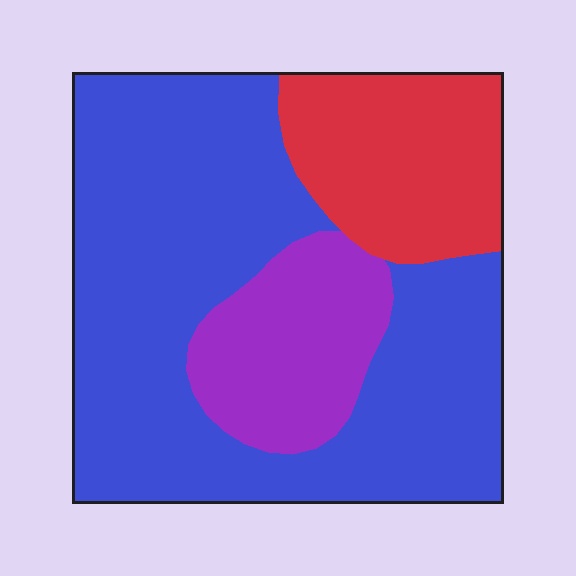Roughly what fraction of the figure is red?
Red takes up about one fifth (1/5) of the figure.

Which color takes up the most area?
Blue, at roughly 65%.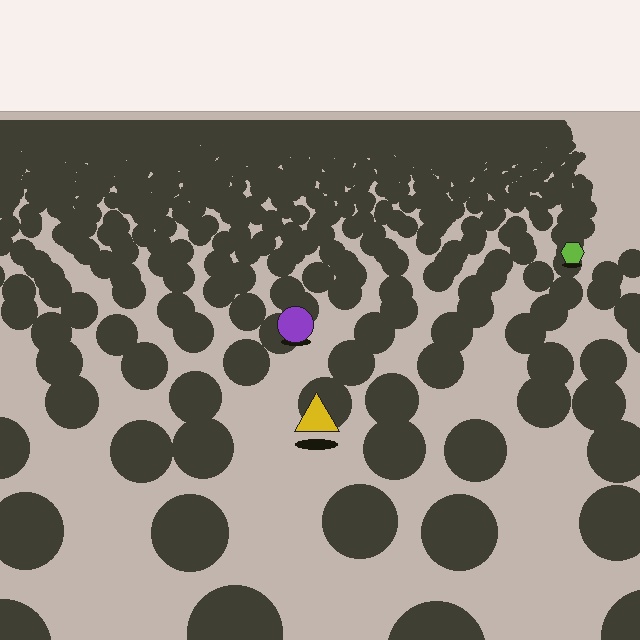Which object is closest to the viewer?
The yellow triangle is closest. The texture marks near it are larger and more spread out.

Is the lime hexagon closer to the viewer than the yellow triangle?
No. The yellow triangle is closer — you can tell from the texture gradient: the ground texture is coarser near it.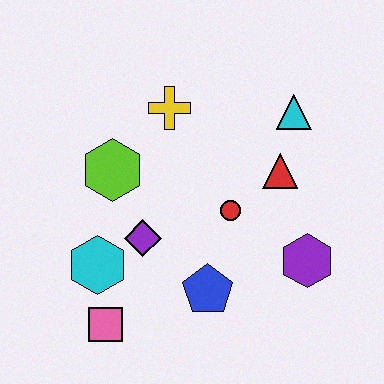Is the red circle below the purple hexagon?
No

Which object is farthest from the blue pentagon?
The cyan triangle is farthest from the blue pentagon.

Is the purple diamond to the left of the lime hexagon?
No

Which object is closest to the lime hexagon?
The purple diamond is closest to the lime hexagon.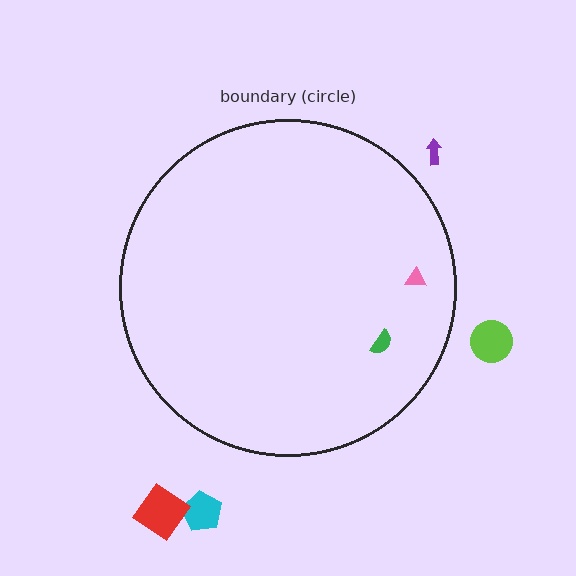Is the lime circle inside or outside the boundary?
Outside.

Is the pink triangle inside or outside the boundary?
Inside.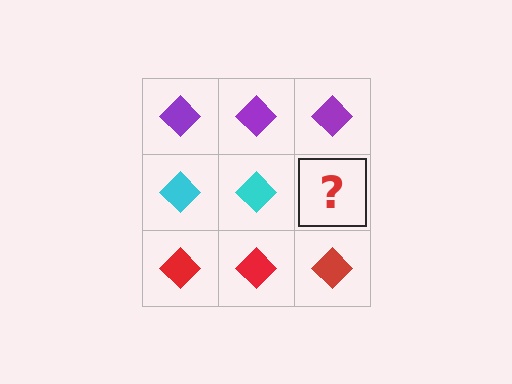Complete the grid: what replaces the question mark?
The question mark should be replaced with a cyan diamond.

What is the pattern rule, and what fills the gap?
The rule is that each row has a consistent color. The gap should be filled with a cyan diamond.